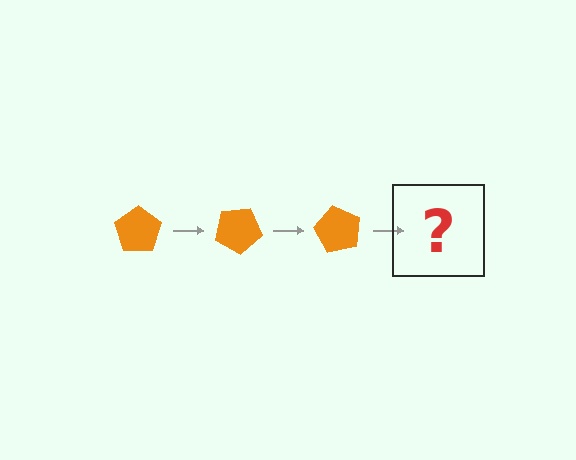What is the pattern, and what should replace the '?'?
The pattern is that the pentagon rotates 30 degrees each step. The '?' should be an orange pentagon rotated 90 degrees.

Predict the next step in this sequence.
The next step is an orange pentagon rotated 90 degrees.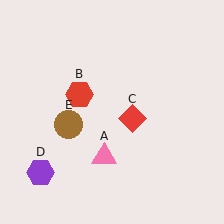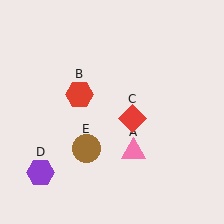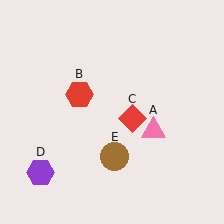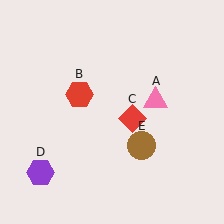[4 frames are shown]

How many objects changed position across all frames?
2 objects changed position: pink triangle (object A), brown circle (object E).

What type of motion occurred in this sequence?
The pink triangle (object A), brown circle (object E) rotated counterclockwise around the center of the scene.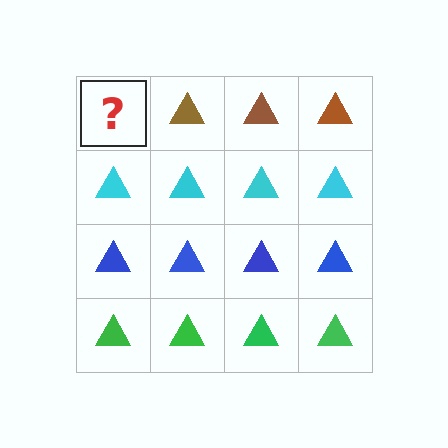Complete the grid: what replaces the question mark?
The question mark should be replaced with a brown triangle.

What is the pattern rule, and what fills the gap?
The rule is that each row has a consistent color. The gap should be filled with a brown triangle.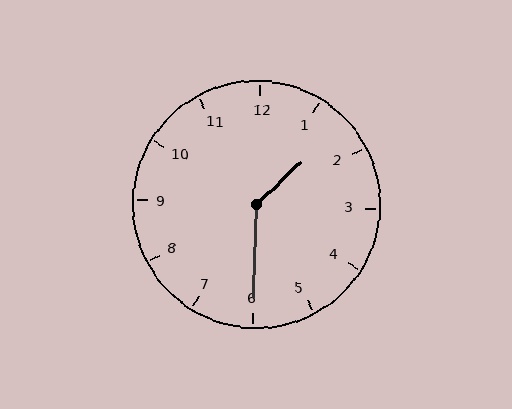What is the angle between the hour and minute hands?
Approximately 135 degrees.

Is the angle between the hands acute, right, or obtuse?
It is obtuse.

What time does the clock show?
1:30.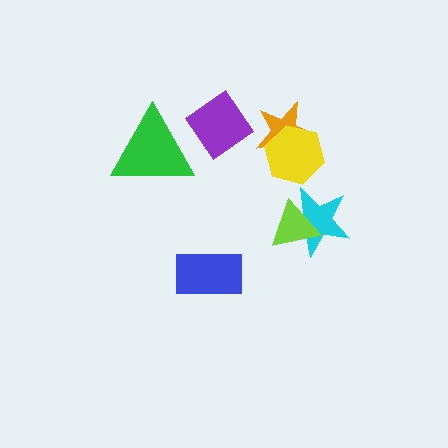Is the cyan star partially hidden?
Yes, it is partially covered by another shape.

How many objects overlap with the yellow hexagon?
1 object overlaps with the yellow hexagon.